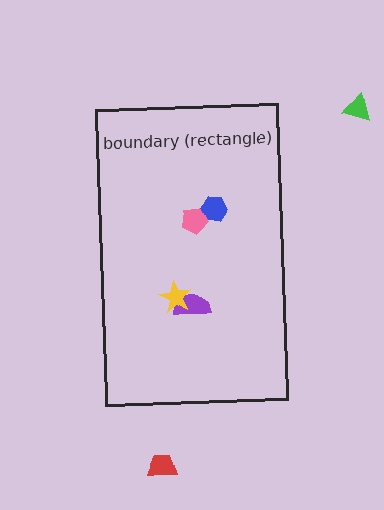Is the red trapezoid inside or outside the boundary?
Outside.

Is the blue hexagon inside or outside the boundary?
Inside.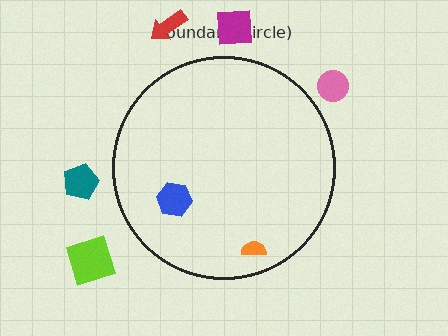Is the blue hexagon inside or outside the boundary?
Inside.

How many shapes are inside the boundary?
2 inside, 5 outside.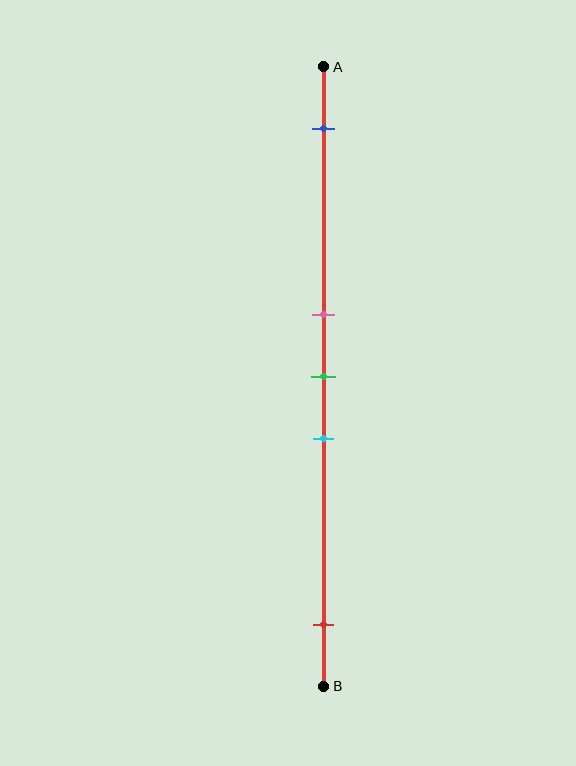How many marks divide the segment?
There are 5 marks dividing the segment.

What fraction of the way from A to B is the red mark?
The red mark is approximately 90% (0.9) of the way from A to B.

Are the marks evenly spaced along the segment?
No, the marks are not evenly spaced.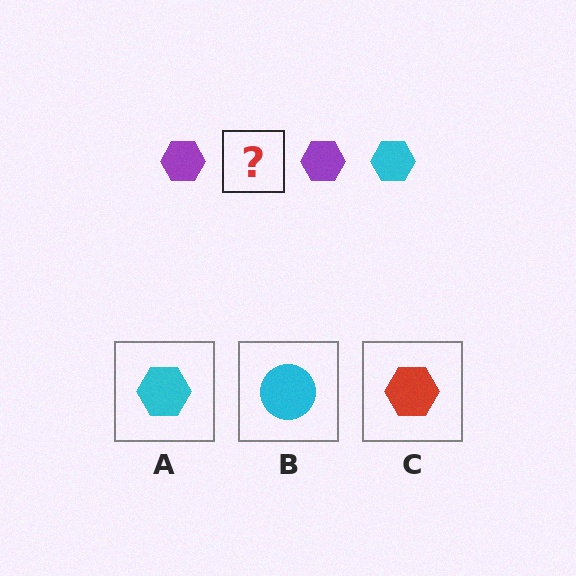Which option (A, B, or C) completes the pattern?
A.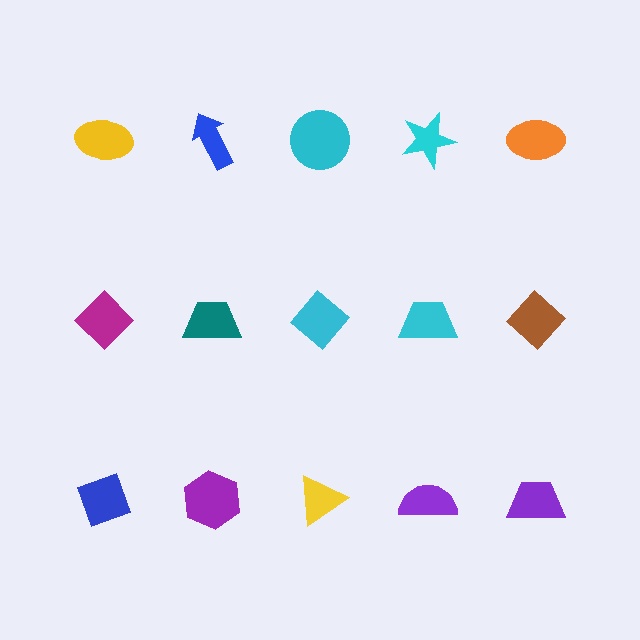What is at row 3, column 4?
A purple semicircle.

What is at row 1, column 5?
An orange ellipse.